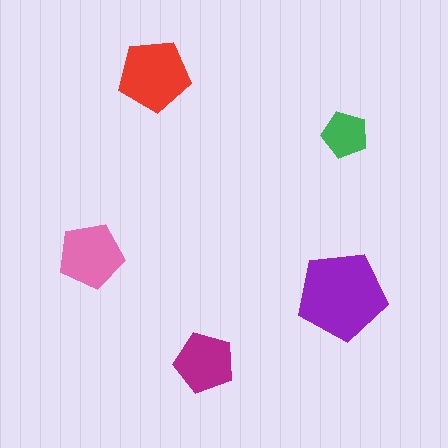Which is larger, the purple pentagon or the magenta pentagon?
The purple one.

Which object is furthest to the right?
The green pentagon is rightmost.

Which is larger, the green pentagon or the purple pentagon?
The purple one.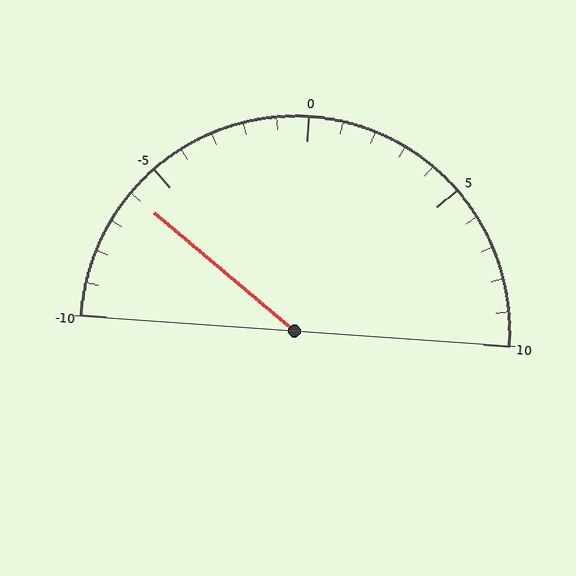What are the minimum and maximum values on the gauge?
The gauge ranges from -10 to 10.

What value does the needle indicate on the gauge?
The needle indicates approximately -6.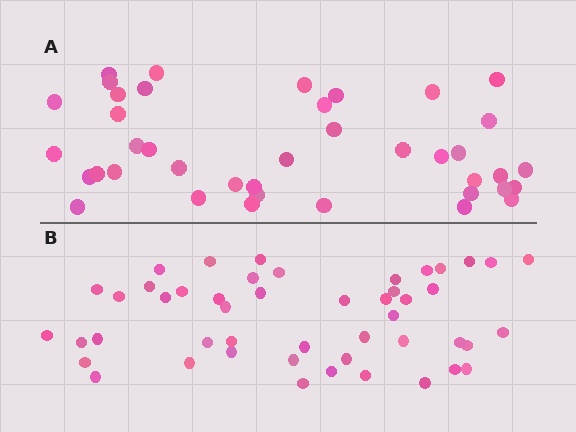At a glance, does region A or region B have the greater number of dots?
Region B (the bottom region) has more dots.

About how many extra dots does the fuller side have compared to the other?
Region B has roughly 8 or so more dots than region A.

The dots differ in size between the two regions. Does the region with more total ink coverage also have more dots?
No. Region A has more total ink coverage because its dots are larger, but region B actually contains more individual dots. Total area can be misleading — the number of items is what matters here.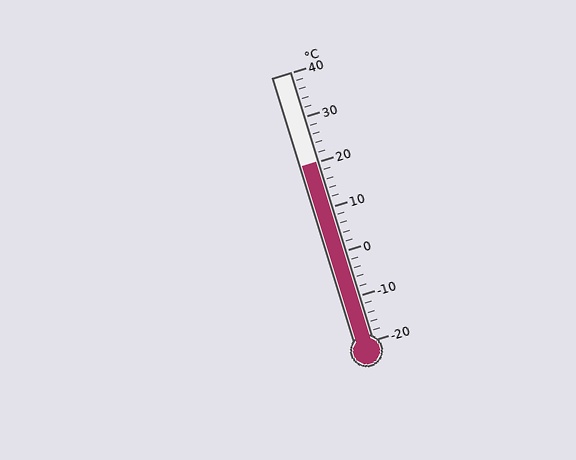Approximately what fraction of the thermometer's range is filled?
The thermometer is filled to approximately 65% of its range.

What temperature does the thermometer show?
The thermometer shows approximately 20°C.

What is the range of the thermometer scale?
The thermometer scale ranges from -20°C to 40°C.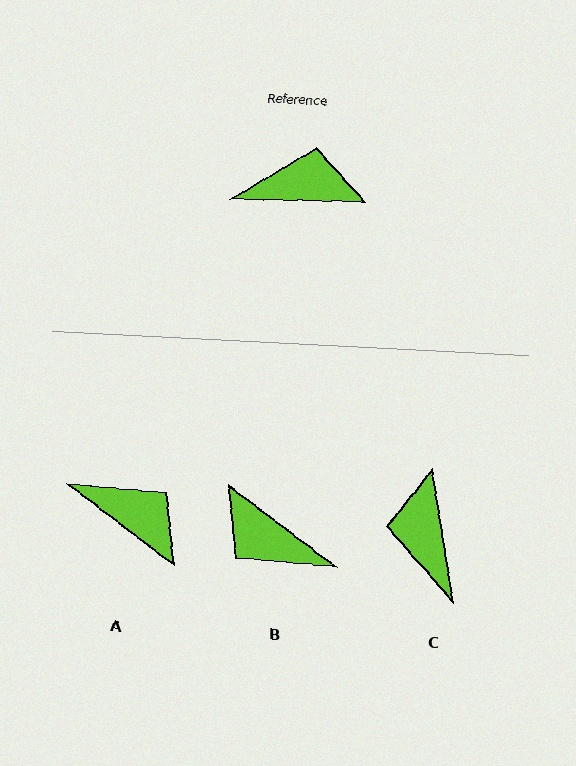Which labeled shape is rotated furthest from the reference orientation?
B, about 145 degrees away.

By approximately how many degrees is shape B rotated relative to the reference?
Approximately 145 degrees counter-clockwise.